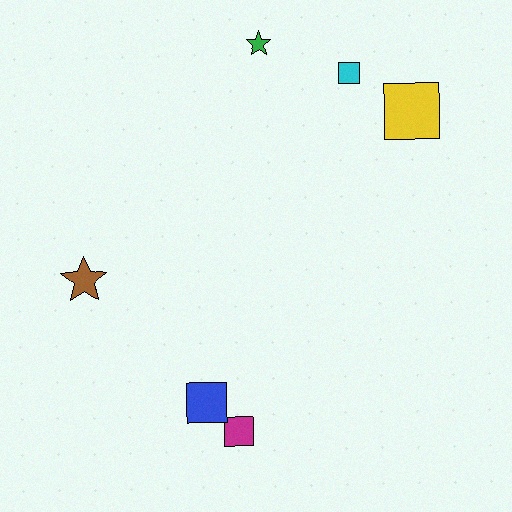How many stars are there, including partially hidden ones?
There are 2 stars.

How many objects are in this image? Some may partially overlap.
There are 6 objects.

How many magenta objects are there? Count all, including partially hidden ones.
There is 1 magenta object.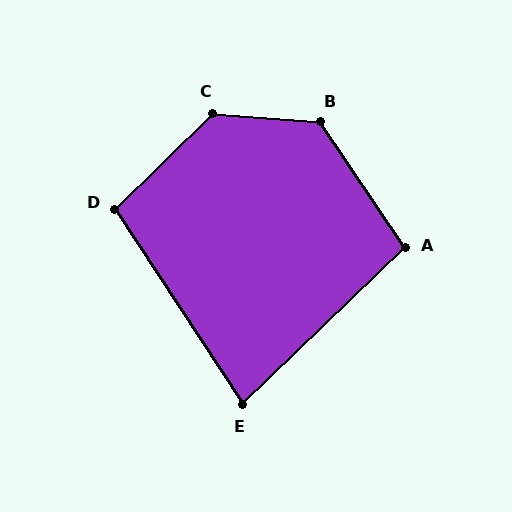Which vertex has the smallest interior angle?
E, at approximately 79 degrees.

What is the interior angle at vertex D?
Approximately 101 degrees (obtuse).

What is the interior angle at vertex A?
Approximately 100 degrees (obtuse).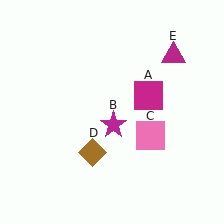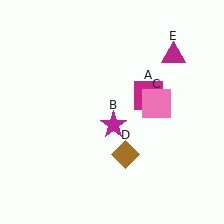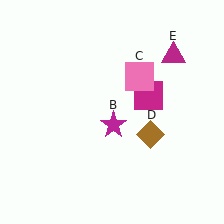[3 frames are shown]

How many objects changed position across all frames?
2 objects changed position: pink square (object C), brown diamond (object D).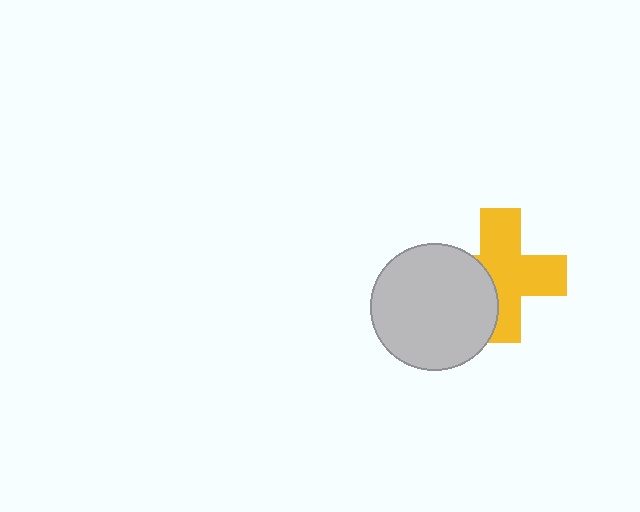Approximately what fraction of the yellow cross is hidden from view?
Roughly 32% of the yellow cross is hidden behind the light gray circle.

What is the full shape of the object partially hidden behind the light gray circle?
The partially hidden object is a yellow cross.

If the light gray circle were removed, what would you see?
You would see the complete yellow cross.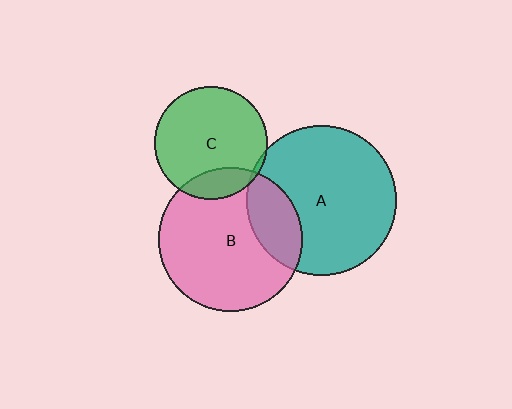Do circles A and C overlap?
Yes.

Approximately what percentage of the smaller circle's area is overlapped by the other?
Approximately 5%.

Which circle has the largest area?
Circle A (teal).